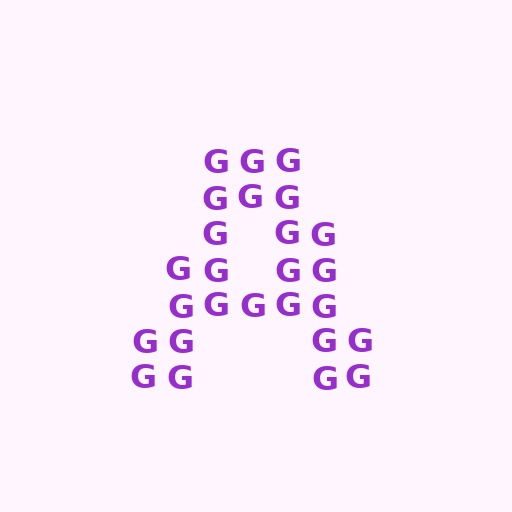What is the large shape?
The large shape is the letter A.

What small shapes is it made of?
It is made of small letter G's.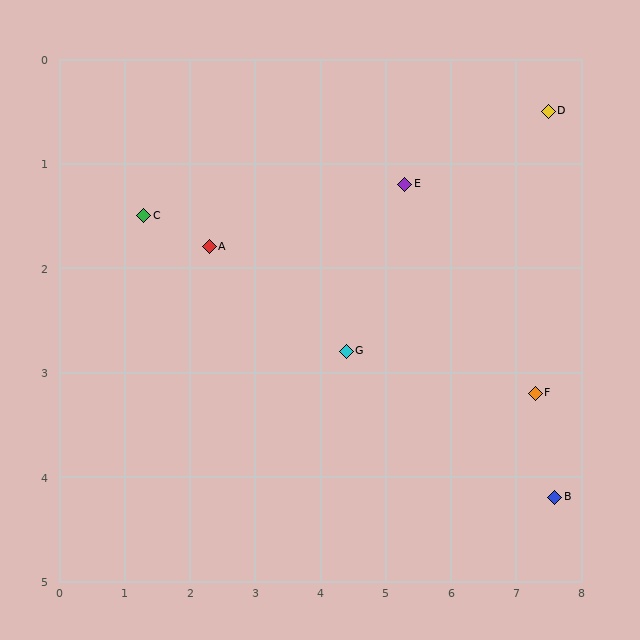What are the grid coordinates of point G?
Point G is at approximately (4.4, 2.8).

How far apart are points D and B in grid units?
Points D and B are about 3.7 grid units apart.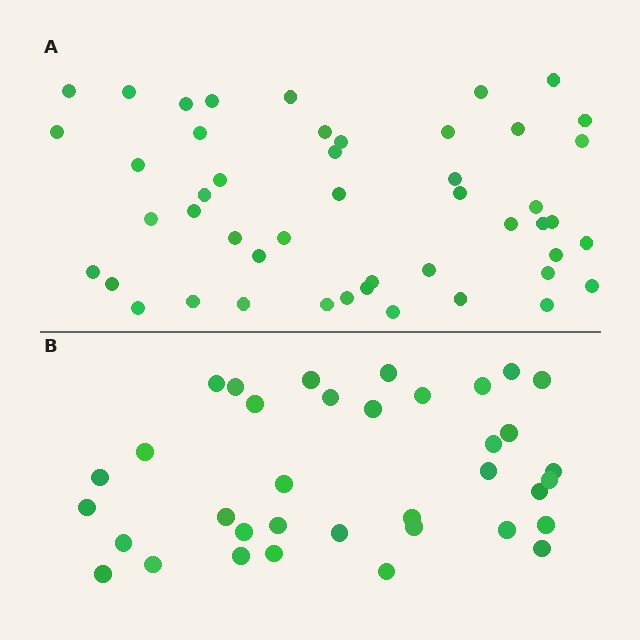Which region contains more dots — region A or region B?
Region A (the top region) has more dots.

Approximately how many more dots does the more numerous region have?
Region A has roughly 12 or so more dots than region B.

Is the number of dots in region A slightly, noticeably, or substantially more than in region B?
Region A has noticeably more, but not dramatically so. The ratio is roughly 1.3 to 1.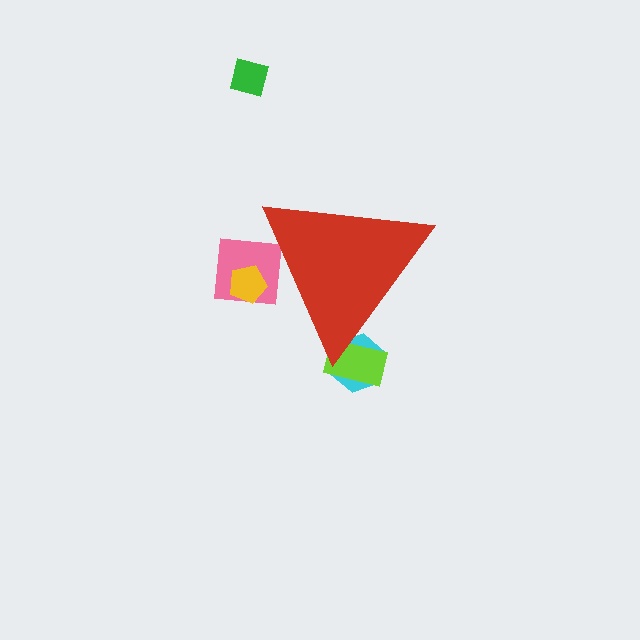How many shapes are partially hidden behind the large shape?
4 shapes are partially hidden.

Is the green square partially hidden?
No, the green square is fully visible.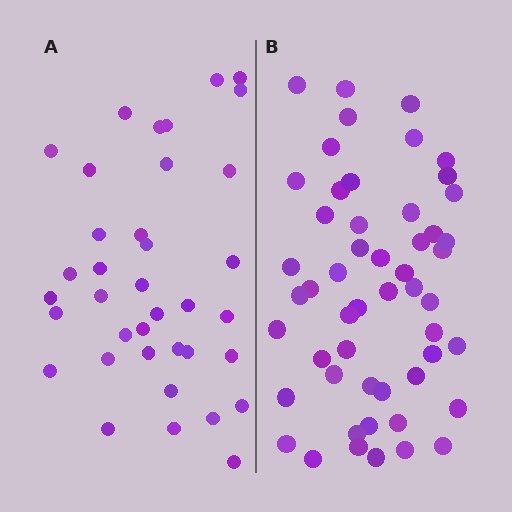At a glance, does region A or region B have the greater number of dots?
Region B (the right region) has more dots.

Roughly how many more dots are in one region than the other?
Region B has approximately 15 more dots than region A.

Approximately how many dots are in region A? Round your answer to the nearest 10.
About 40 dots. (The exact count is 37, which rounds to 40.)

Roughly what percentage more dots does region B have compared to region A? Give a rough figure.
About 40% more.